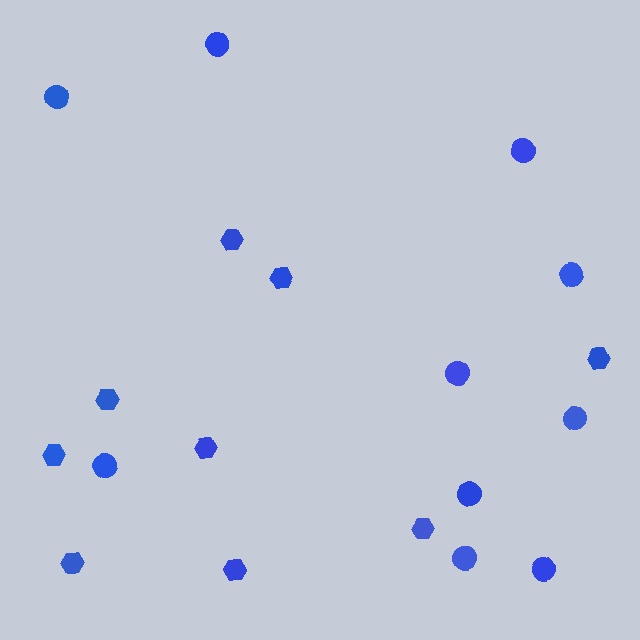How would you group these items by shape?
There are 2 groups: one group of hexagons (9) and one group of circles (10).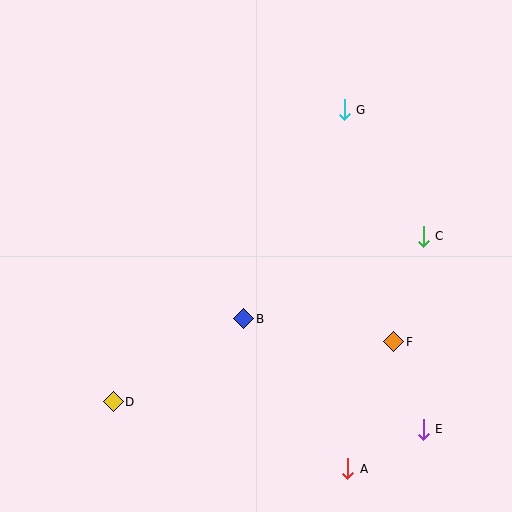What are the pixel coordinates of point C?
Point C is at (423, 236).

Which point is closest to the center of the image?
Point B at (244, 319) is closest to the center.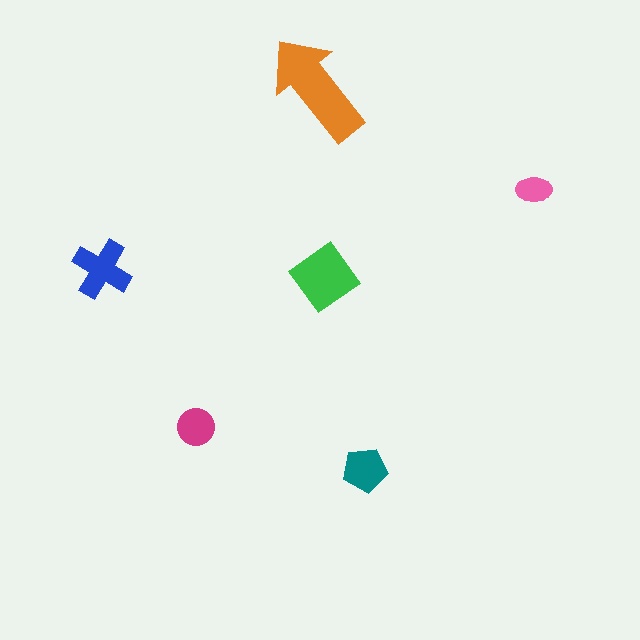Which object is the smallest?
The pink ellipse.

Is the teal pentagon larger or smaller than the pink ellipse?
Larger.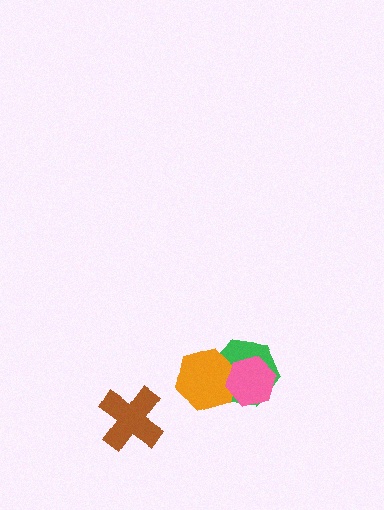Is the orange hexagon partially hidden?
Yes, it is partially covered by another shape.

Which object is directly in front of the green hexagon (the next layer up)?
The orange hexagon is directly in front of the green hexagon.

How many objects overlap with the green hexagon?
2 objects overlap with the green hexagon.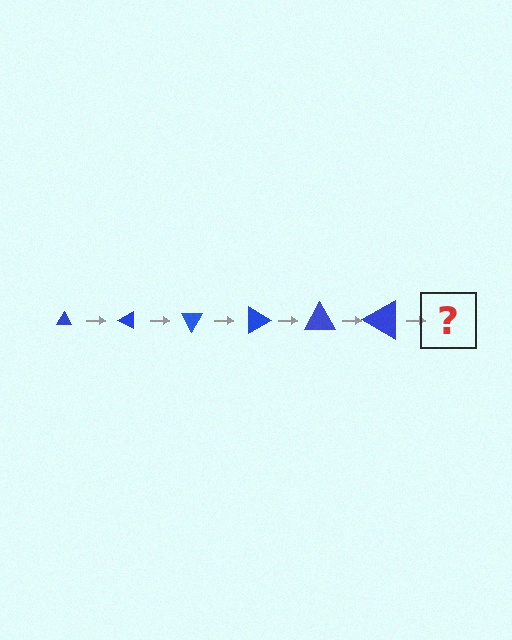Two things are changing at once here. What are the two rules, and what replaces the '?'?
The two rules are that the triangle grows larger each step and it rotates 30 degrees each step. The '?' should be a triangle, larger than the previous one and rotated 180 degrees from the start.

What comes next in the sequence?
The next element should be a triangle, larger than the previous one and rotated 180 degrees from the start.